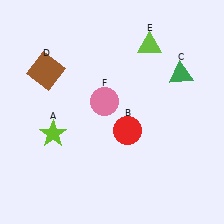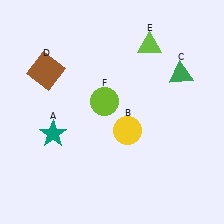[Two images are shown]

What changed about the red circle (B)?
In Image 1, B is red. In Image 2, it changed to yellow.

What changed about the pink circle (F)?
In Image 1, F is pink. In Image 2, it changed to lime.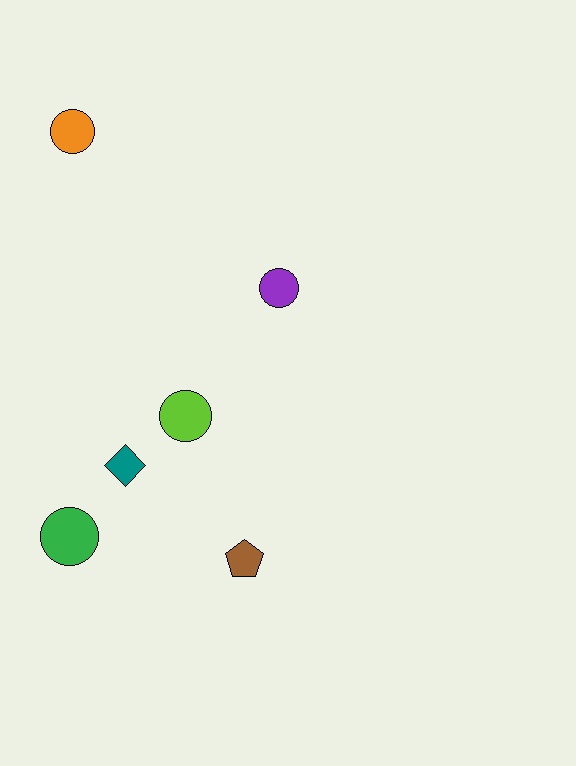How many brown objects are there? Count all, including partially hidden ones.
There is 1 brown object.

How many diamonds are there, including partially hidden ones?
There is 1 diamond.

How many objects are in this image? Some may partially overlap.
There are 6 objects.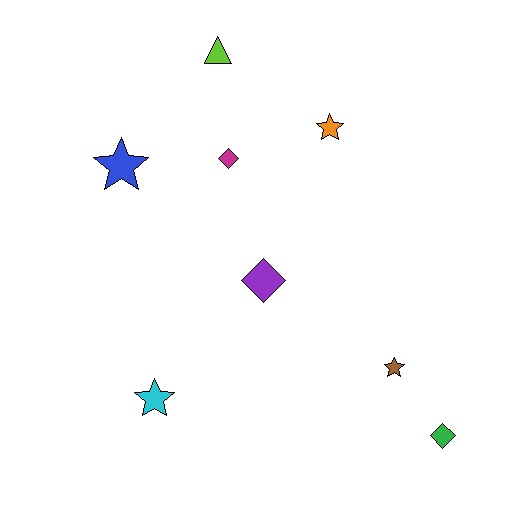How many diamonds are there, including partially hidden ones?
There are 3 diamonds.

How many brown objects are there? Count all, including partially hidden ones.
There is 1 brown object.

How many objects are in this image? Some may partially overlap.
There are 8 objects.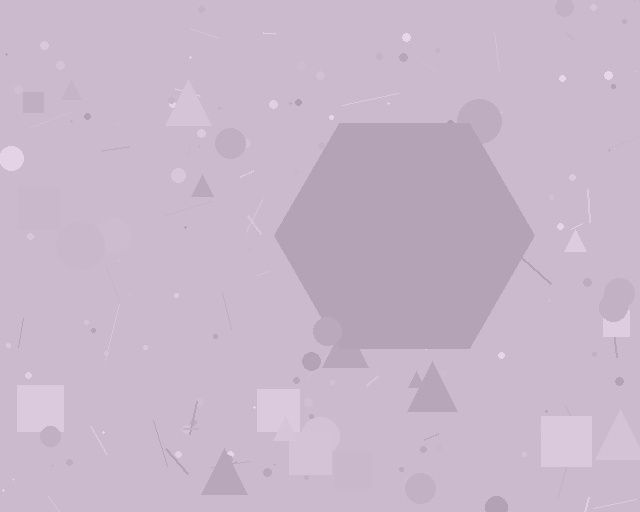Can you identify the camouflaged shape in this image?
The camouflaged shape is a hexagon.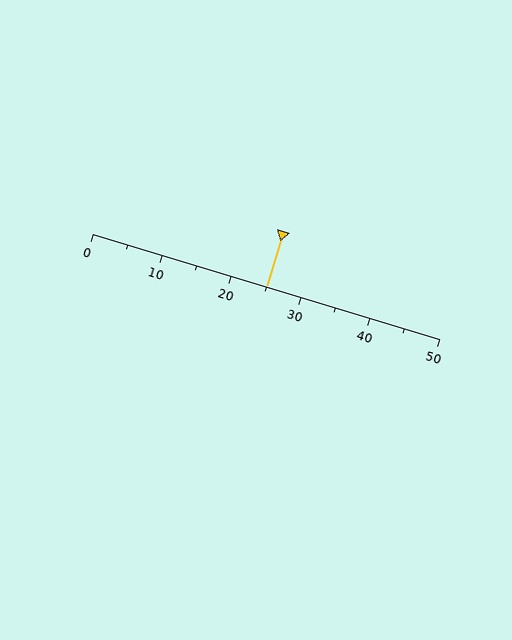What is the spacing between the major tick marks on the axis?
The major ticks are spaced 10 apart.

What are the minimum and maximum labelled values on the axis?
The axis runs from 0 to 50.